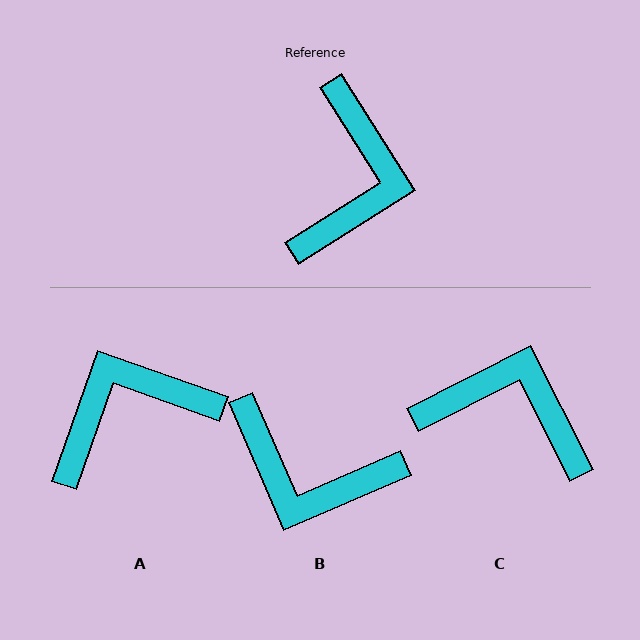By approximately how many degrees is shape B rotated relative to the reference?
Approximately 99 degrees clockwise.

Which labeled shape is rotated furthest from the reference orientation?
A, about 128 degrees away.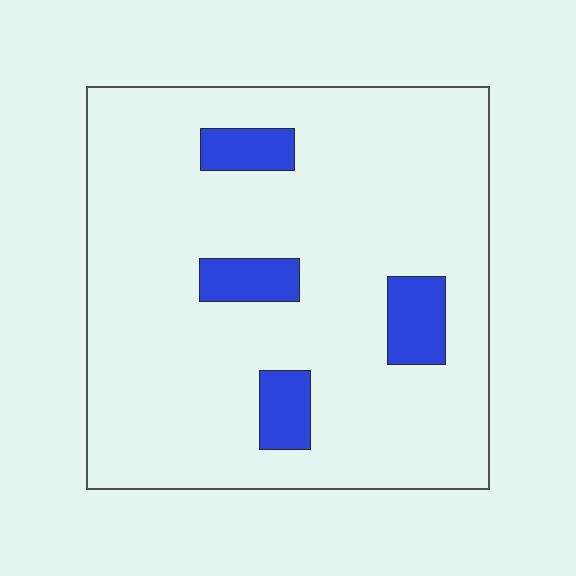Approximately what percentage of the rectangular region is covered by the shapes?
Approximately 10%.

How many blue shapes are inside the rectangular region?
4.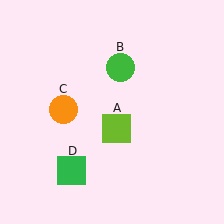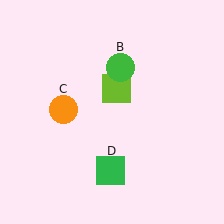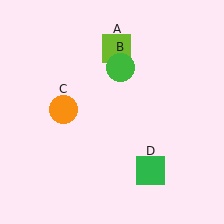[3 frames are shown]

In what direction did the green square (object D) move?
The green square (object D) moved right.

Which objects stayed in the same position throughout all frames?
Green circle (object B) and orange circle (object C) remained stationary.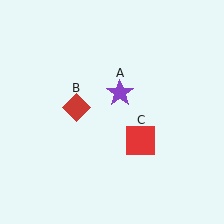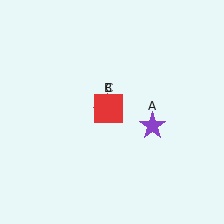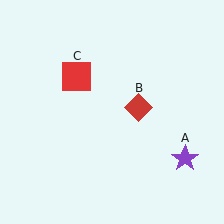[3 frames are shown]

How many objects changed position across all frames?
3 objects changed position: purple star (object A), red diamond (object B), red square (object C).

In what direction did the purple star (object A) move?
The purple star (object A) moved down and to the right.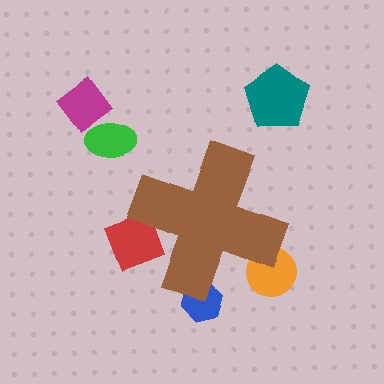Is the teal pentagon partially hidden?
No, the teal pentagon is fully visible.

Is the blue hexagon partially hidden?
Yes, the blue hexagon is partially hidden behind the brown cross.